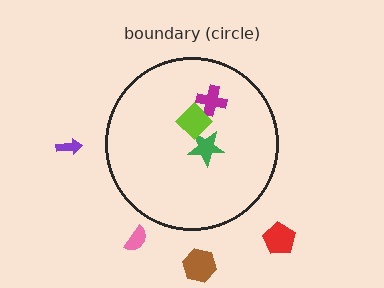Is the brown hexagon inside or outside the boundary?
Outside.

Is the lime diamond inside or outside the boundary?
Inside.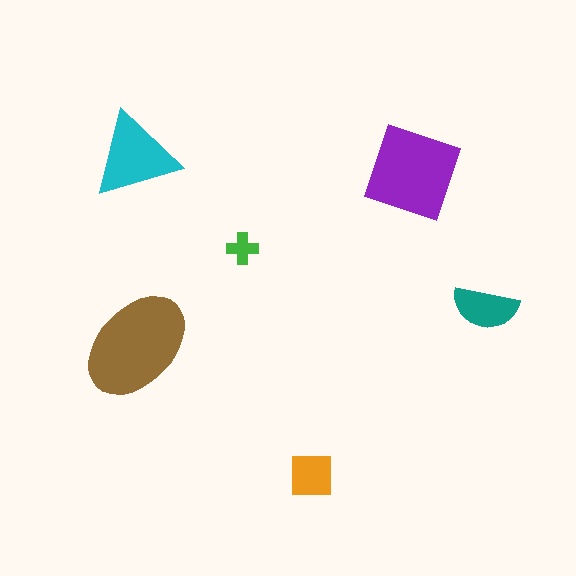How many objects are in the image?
There are 6 objects in the image.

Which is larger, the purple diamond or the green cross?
The purple diamond.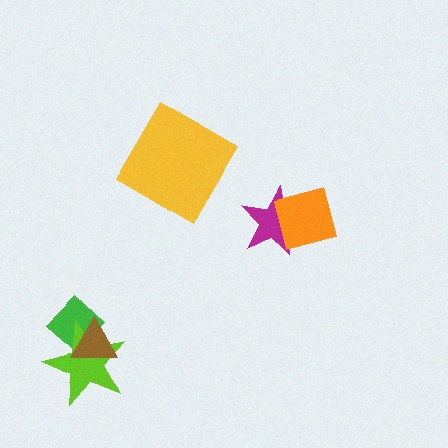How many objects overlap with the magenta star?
1 object overlaps with the magenta star.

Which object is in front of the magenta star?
The orange square is in front of the magenta star.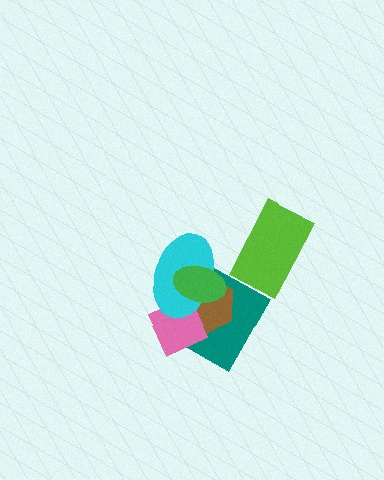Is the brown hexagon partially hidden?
Yes, it is partially covered by another shape.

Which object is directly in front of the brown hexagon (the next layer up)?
The pink diamond is directly in front of the brown hexagon.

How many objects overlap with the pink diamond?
4 objects overlap with the pink diamond.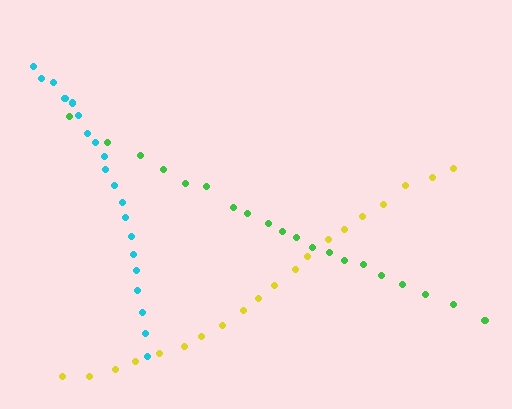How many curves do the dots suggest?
There are 3 distinct paths.